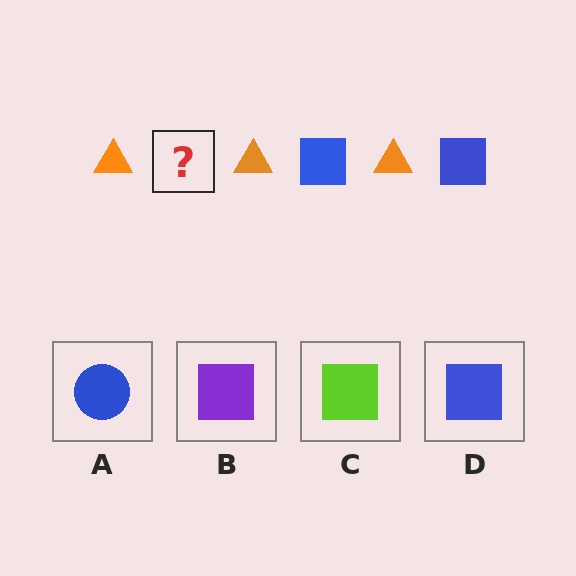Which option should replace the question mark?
Option D.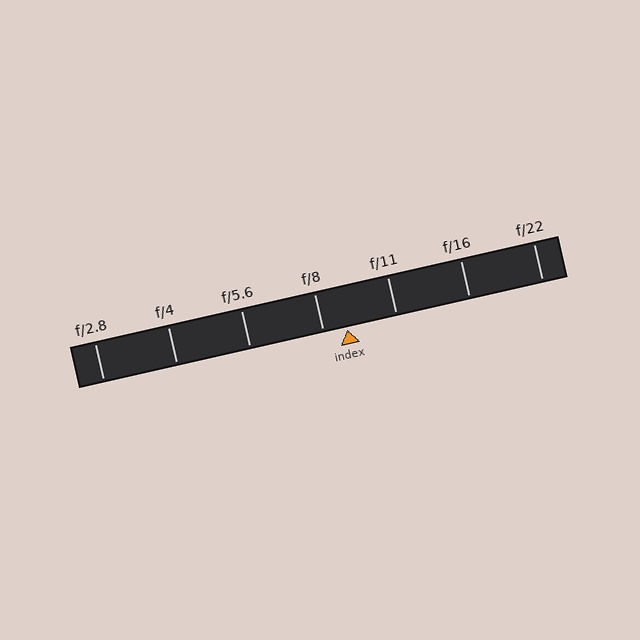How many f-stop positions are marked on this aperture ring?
There are 7 f-stop positions marked.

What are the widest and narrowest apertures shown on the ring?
The widest aperture shown is f/2.8 and the narrowest is f/22.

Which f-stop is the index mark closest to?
The index mark is closest to f/8.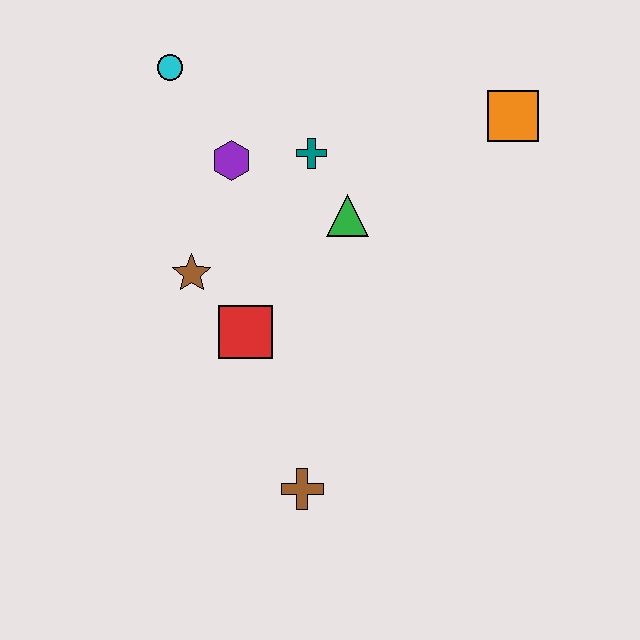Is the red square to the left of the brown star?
No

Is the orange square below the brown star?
No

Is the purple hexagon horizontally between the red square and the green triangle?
No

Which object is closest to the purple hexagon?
The teal cross is closest to the purple hexagon.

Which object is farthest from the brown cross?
The cyan circle is farthest from the brown cross.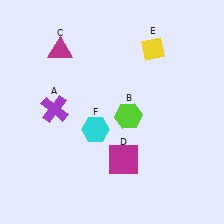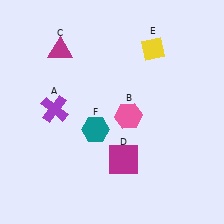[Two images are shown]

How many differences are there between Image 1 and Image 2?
There are 2 differences between the two images.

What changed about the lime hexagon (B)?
In Image 1, B is lime. In Image 2, it changed to pink.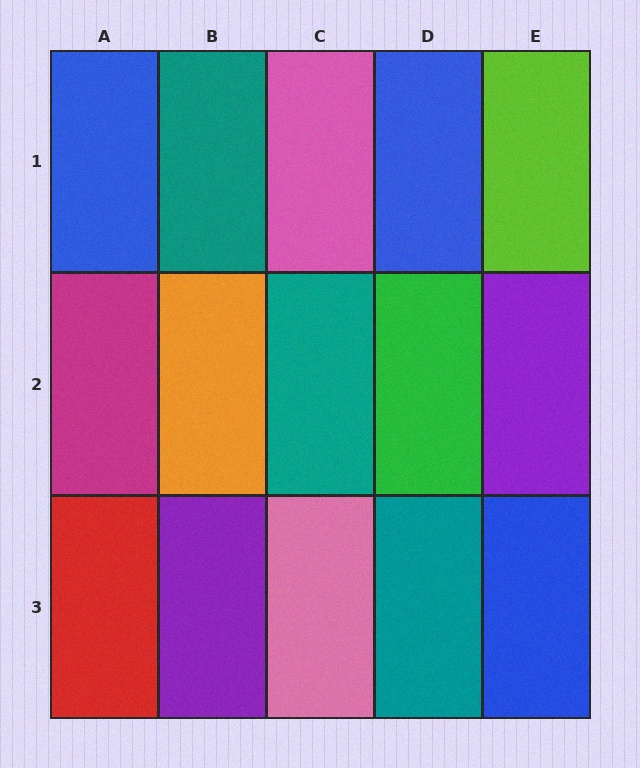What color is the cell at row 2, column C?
Teal.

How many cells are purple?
2 cells are purple.